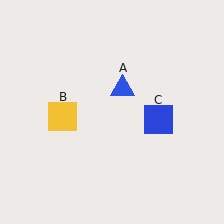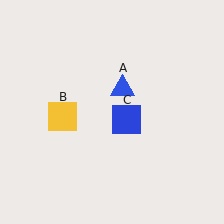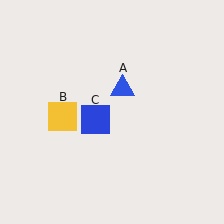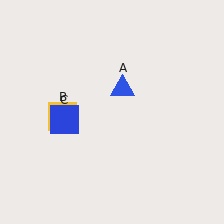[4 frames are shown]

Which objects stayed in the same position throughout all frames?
Blue triangle (object A) and yellow square (object B) remained stationary.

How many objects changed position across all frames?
1 object changed position: blue square (object C).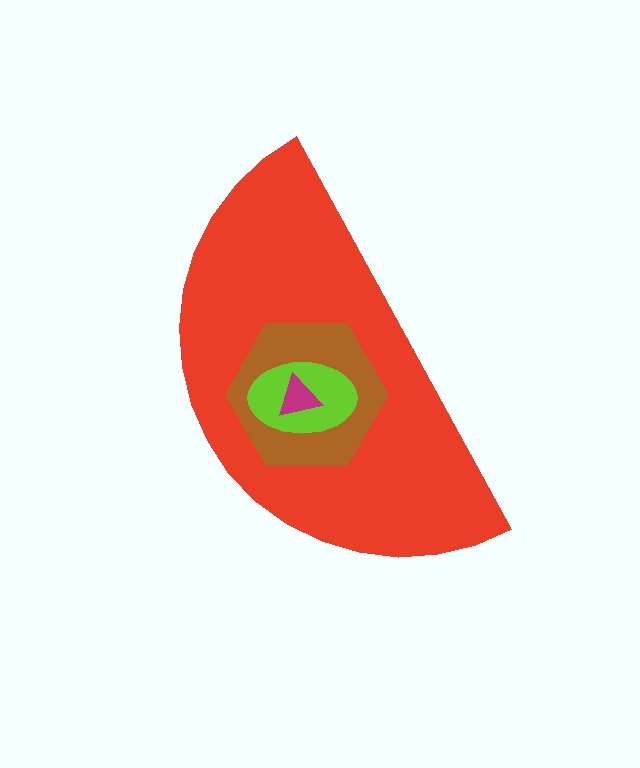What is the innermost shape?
The magenta triangle.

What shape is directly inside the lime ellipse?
The magenta triangle.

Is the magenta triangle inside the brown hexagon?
Yes.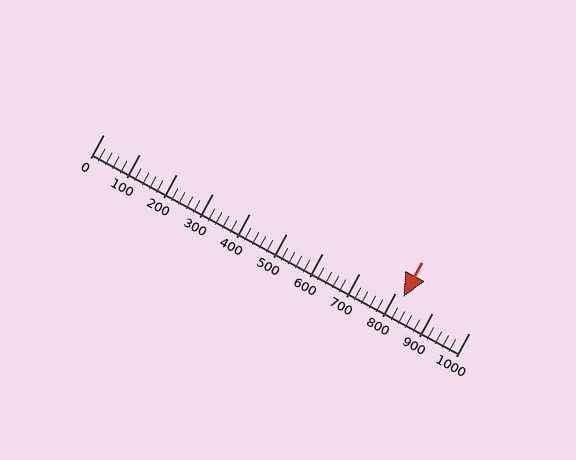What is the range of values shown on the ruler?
The ruler shows values from 0 to 1000.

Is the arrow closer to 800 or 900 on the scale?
The arrow is closer to 800.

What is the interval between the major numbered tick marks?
The major tick marks are spaced 100 units apart.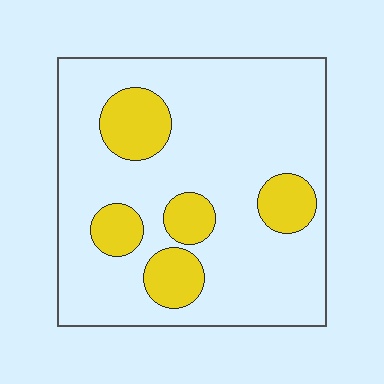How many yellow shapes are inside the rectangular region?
5.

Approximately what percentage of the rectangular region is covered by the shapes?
Approximately 20%.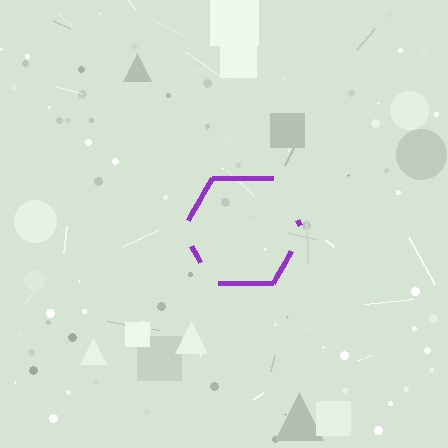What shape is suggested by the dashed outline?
The dashed outline suggests a hexagon.